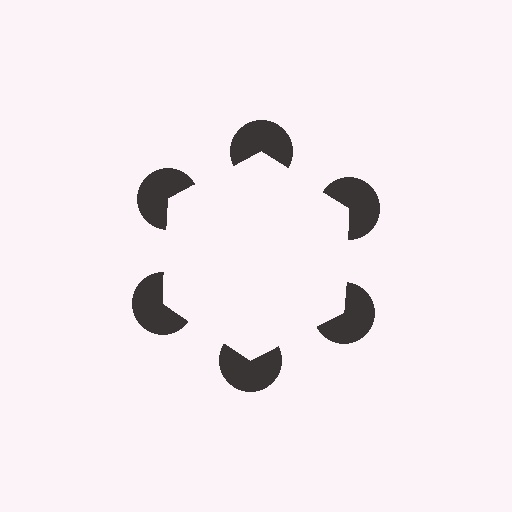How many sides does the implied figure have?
6 sides.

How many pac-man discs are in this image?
There are 6 — one at each vertex of the illusory hexagon.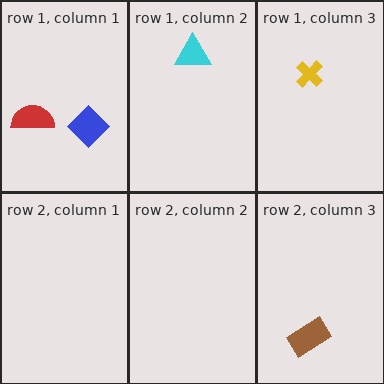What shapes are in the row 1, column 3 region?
The yellow cross.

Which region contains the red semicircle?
The row 1, column 1 region.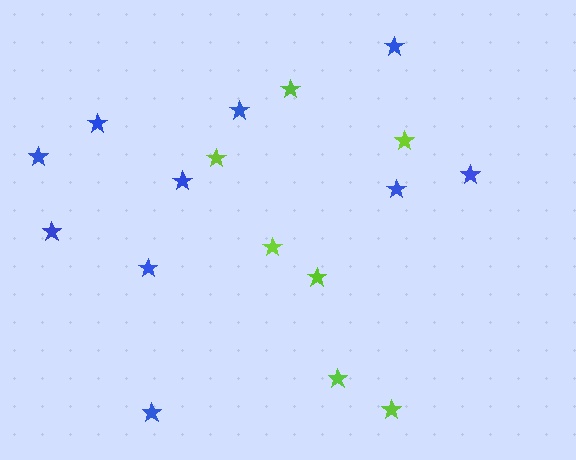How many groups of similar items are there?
There are 2 groups: one group of lime stars (7) and one group of blue stars (10).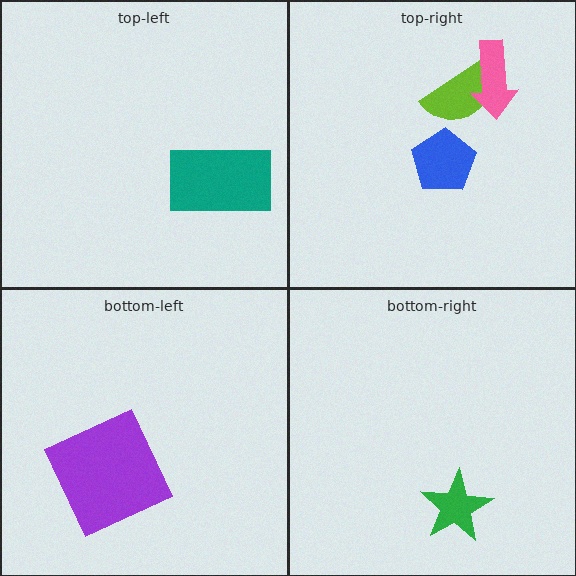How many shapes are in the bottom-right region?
1.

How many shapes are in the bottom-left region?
1.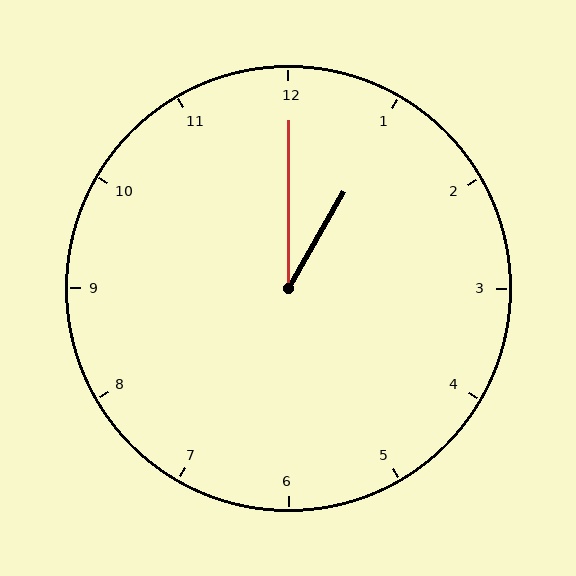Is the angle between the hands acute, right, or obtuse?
It is acute.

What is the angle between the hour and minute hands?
Approximately 30 degrees.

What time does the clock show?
1:00.